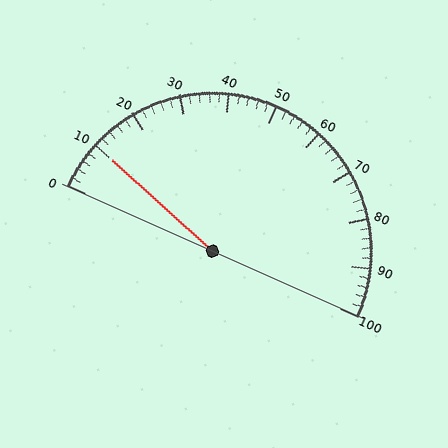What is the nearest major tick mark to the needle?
The nearest major tick mark is 10.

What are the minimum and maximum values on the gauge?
The gauge ranges from 0 to 100.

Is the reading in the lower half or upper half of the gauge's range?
The reading is in the lower half of the range (0 to 100).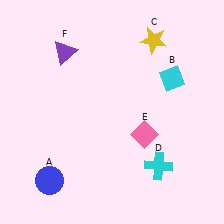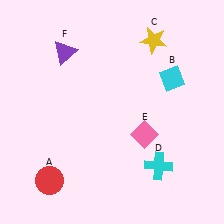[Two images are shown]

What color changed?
The circle (A) changed from blue in Image 1 to red in Image 2.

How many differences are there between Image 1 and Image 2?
There is 1 difference between the two images.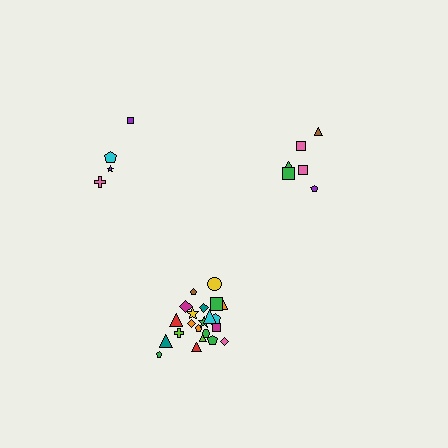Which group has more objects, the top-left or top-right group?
The top-right group.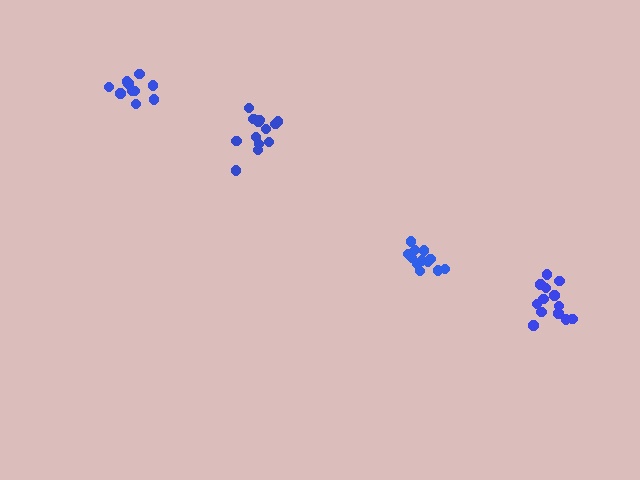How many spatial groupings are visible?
There are 4 spatial groupings.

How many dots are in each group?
Group 1: 13 dots, Group 2: 12 dots, Group 3: 11 dots, Group 4: 13 dots (49 total).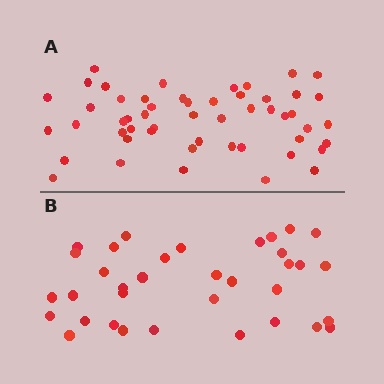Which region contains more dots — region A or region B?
Region A (the top region) has more dots.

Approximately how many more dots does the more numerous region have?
Region A has approximately 15 more dots than region B.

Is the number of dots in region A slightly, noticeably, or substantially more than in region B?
Region A has substantially more. The ratio is roughly 1.5 to 1.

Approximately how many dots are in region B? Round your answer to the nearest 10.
About 40 dots. (The exact count is 35, which rounds to 40.)